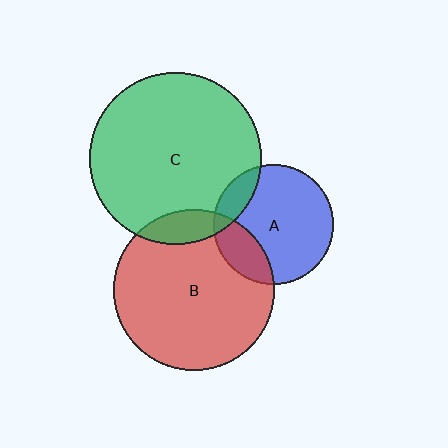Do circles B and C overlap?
Yes.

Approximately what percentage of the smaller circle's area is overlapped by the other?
Approximately 10%.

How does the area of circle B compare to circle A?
Approximately 1.8 times.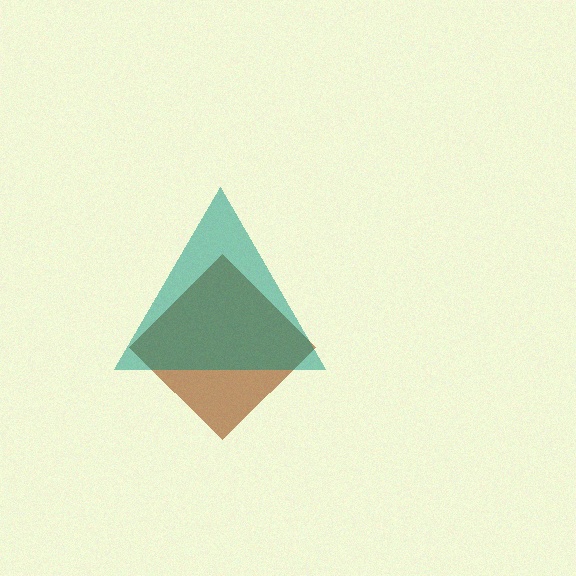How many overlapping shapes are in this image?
There are 2 overlapping shapes in the image.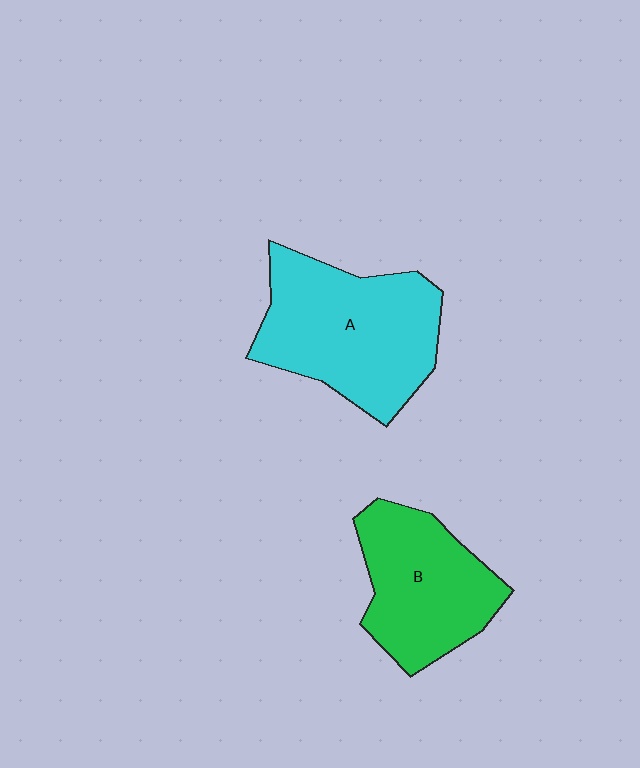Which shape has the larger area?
Shape A (cyan).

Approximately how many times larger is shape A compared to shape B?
Approximately 1.3 times.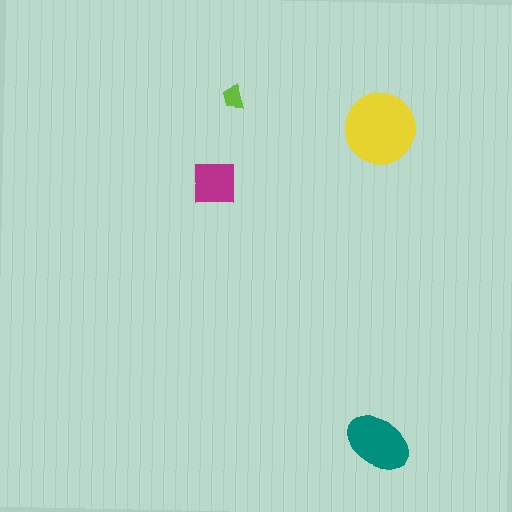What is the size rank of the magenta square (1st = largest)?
3rd.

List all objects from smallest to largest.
The lime trapezoid, the magenta square, the teal ellipse, the yellow circle.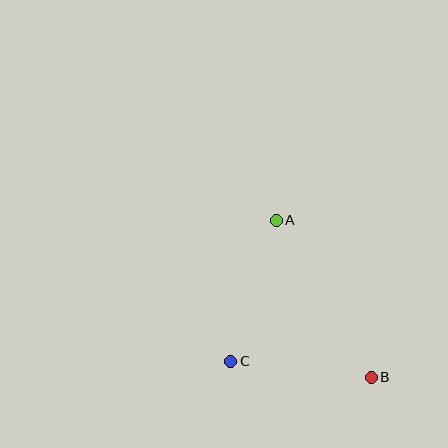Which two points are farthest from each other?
Points A and B are farthest from each other.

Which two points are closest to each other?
Points B and C are closest to each other.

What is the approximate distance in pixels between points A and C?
The distance between A and C is approximately 148 pixels.